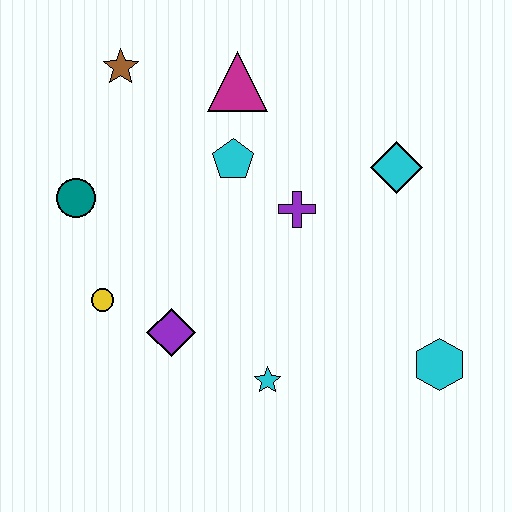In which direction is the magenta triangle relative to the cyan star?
The magenta triangle is above the cyan star.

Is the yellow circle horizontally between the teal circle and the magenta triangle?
Yes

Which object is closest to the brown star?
The magenta triangle is closest to the brown star.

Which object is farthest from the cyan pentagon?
The cyan hexagon is farthest from the cyan pentagon.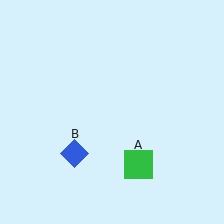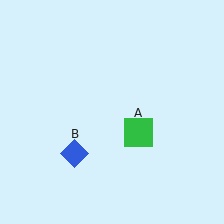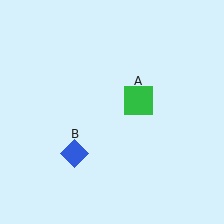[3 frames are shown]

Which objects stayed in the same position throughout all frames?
Blue diamond (object B) remained stationary.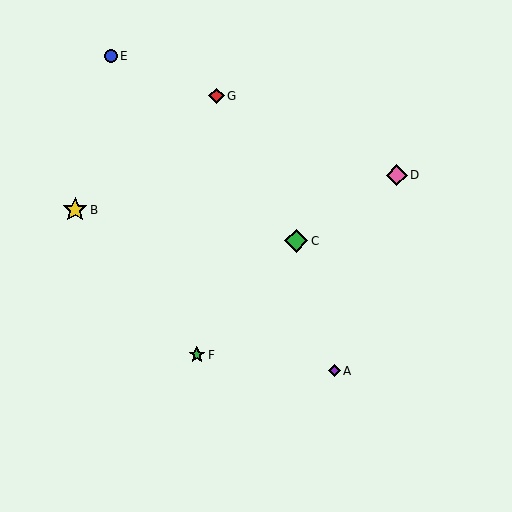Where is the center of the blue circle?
The center of the blue circle is at (111, 56).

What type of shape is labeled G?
Shape G is a red diamond.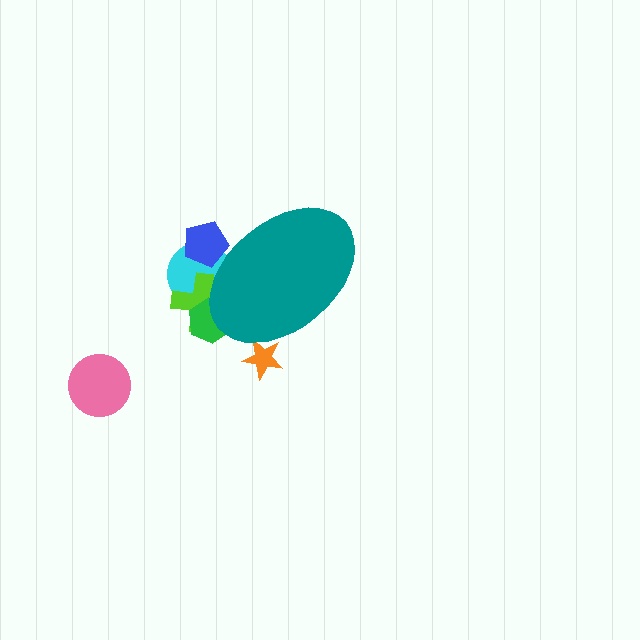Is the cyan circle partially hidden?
Yes, the cyan circle is partially hidden behind the teal ellipse.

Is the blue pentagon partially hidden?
Yes, the blue pentagon is partially hidden behind the teal ellipse.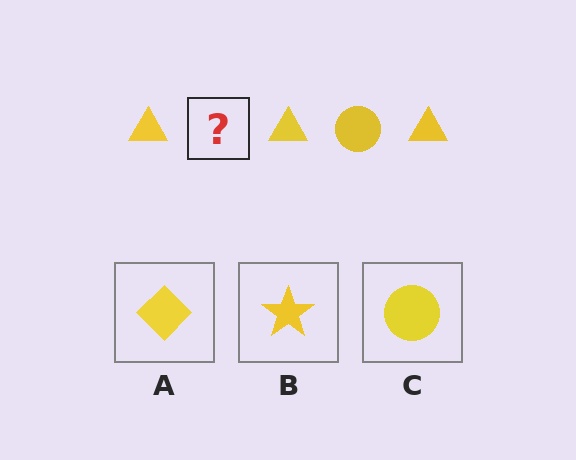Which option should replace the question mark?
Option C.